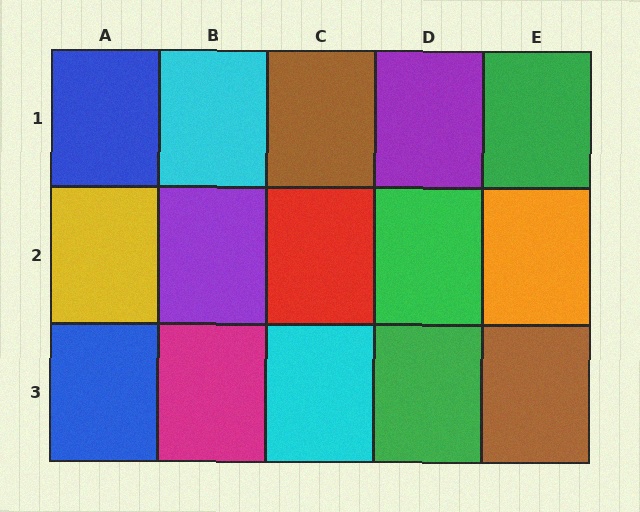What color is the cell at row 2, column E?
Orange.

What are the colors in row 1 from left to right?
Blue, cyan, brown, purple, green.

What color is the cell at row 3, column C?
Cyan.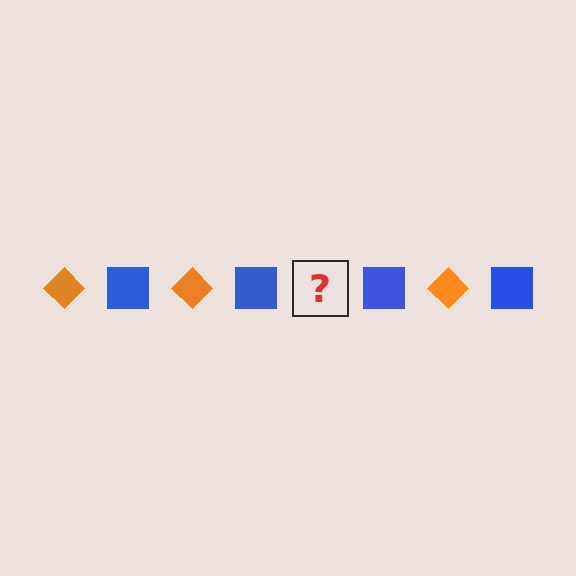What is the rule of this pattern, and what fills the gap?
The rule is that the pattern alternates between orange diamond and blue square. The gap should be filled with an orange diamond.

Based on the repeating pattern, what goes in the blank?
The blank should be an orange diamond.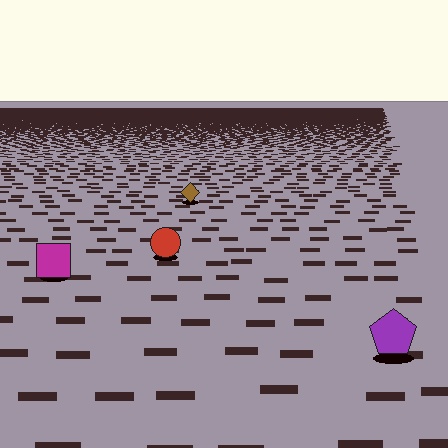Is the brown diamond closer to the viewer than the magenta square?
No. The magenta square is closer — you can tell from the texture gradient: the ground texture is coarser near it.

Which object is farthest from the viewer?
The brown diamond is farthest from the viewer. It appears smaller and the ground texture around it is denser.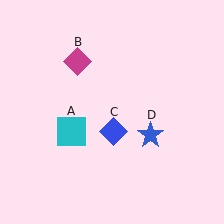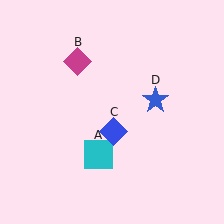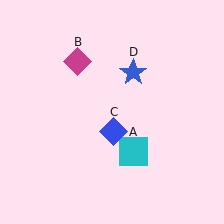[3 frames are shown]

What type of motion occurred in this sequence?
The cyan square (object A), blue star (object D) rotated counterclockwise around the center of the scene.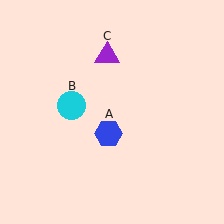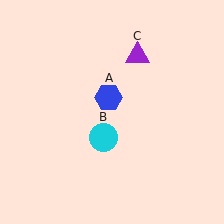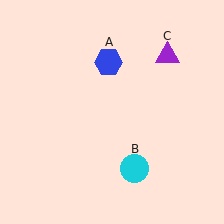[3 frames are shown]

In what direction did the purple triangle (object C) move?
The purple triangle (object C) moved right.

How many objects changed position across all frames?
3 objects changed position: blue hexagon (object A), cyan circle (object B), purple triangle (object C).